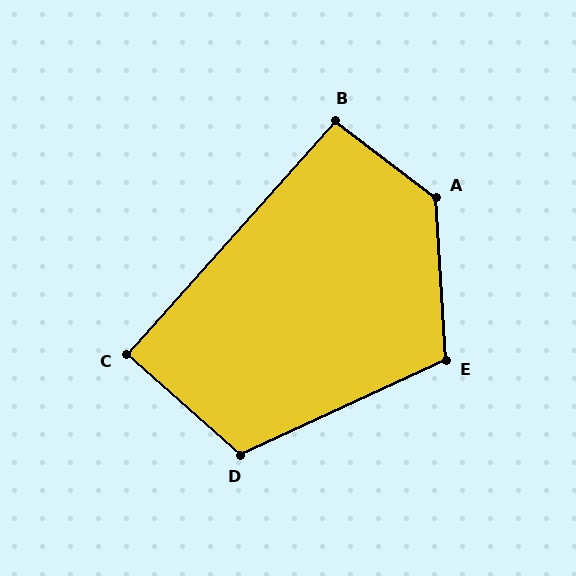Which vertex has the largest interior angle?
A, at approximately 131 degrees.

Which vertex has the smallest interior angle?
C, at approximately 90 degrees.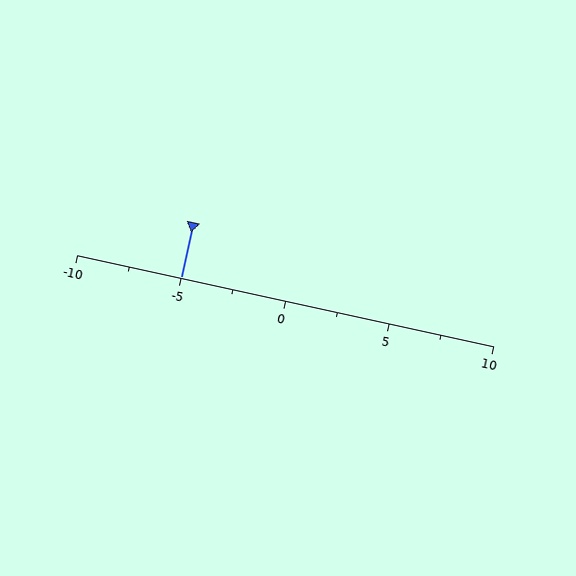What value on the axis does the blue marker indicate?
The marker indicates approximately -5.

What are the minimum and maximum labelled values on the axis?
The axis runs from -10 to 10.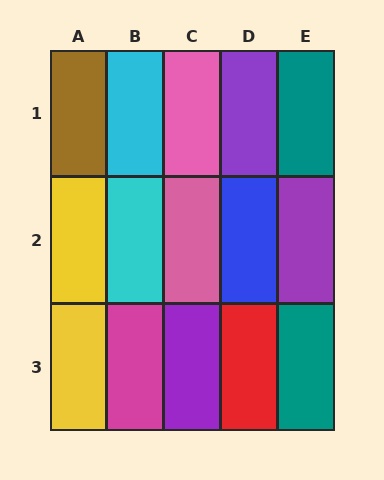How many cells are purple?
3 cells are purple.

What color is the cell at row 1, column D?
Purple.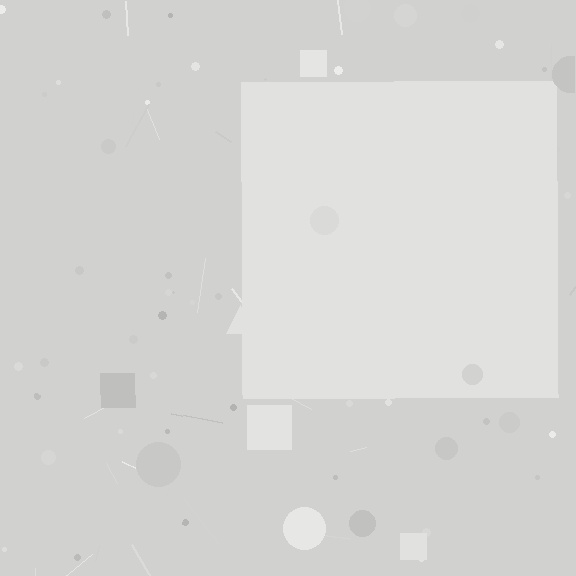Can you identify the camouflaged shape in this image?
The camouflaged shape is a square.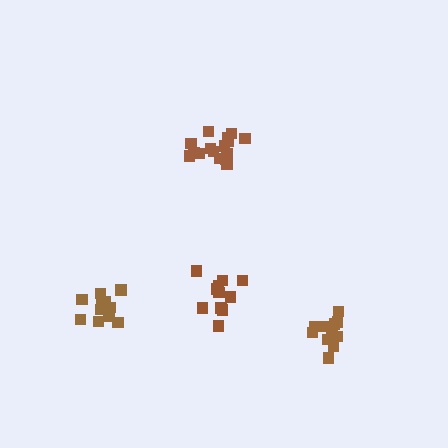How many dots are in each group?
Group 1: 16 dots, Group 2: 12 dots, Group 3: 11 dots, Group 4: 11 dots (50 total).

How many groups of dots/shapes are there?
There are 4 groups.